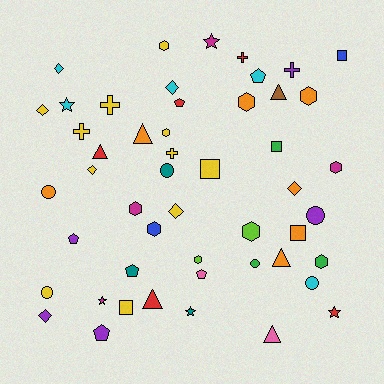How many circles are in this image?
There are 6 circles.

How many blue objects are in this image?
There are 2 blue objects.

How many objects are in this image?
There are 50 objects.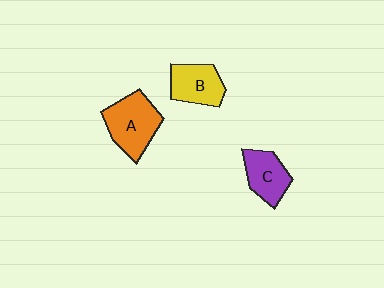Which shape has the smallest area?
Shape C (purple).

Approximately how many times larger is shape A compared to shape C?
Approximately 1.4 times.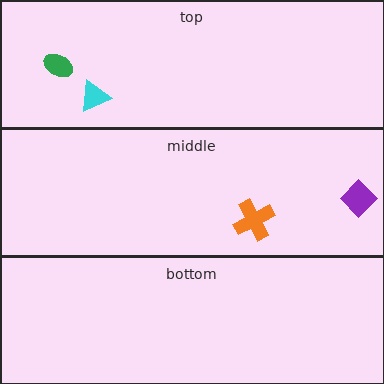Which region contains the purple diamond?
The middle region.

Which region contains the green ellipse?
The top region.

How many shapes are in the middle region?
2.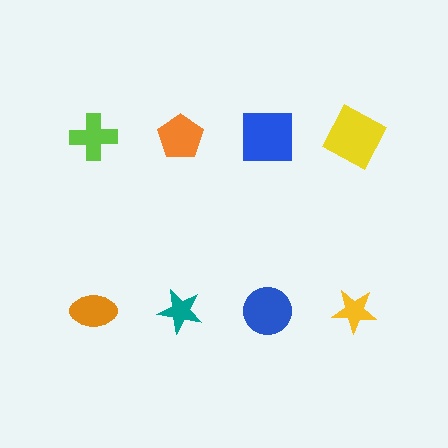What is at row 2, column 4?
A yellow star.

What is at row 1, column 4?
A yellow square.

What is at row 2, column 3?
A blue circle.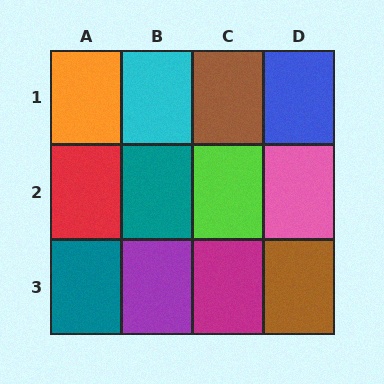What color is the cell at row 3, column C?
Magenta.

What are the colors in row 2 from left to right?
Red, teal, lime, pink.